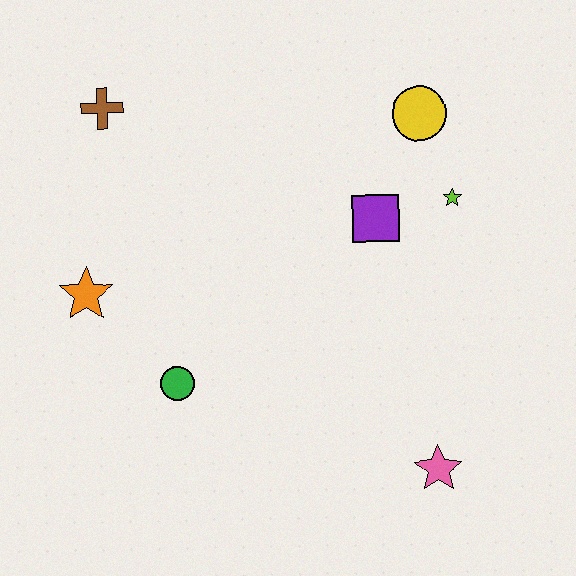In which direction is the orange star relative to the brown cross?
The orange star is below the brown cross.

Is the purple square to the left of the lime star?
Yes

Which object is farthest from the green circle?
The yellow circle is farthest from the green circle.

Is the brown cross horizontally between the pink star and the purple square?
No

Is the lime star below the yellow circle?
Yes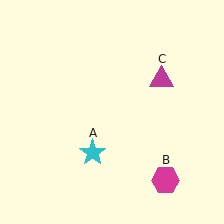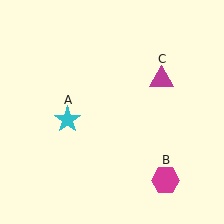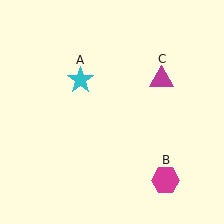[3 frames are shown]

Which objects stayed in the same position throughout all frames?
Magenta hexagon (object B) and magenta triangle (object C) remained stationary.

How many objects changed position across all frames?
1 object changed position: cyan star (object A).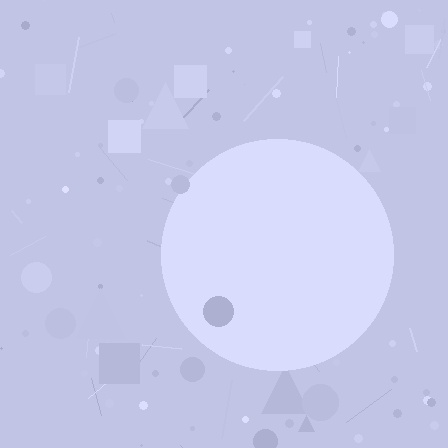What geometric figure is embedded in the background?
A circle is embedded in the background.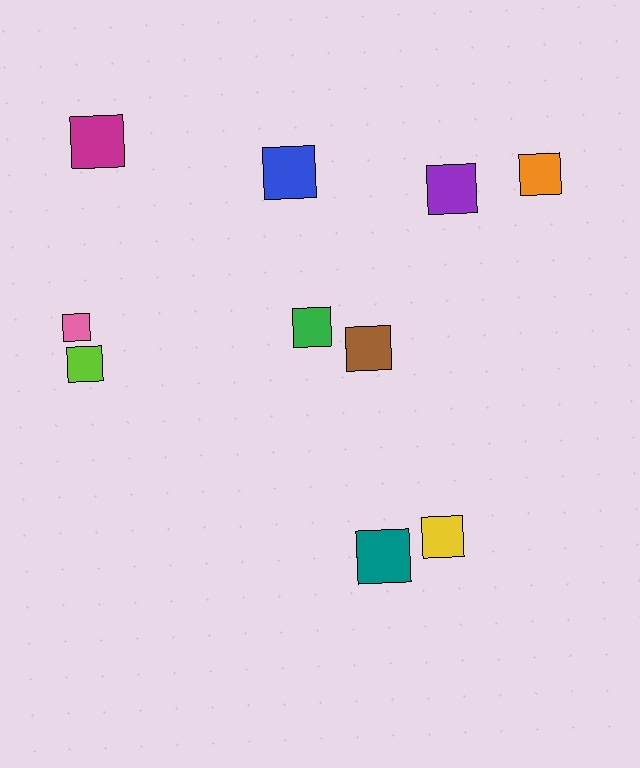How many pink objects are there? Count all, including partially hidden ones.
There is 1 pink object.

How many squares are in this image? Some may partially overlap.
There are 10 squares.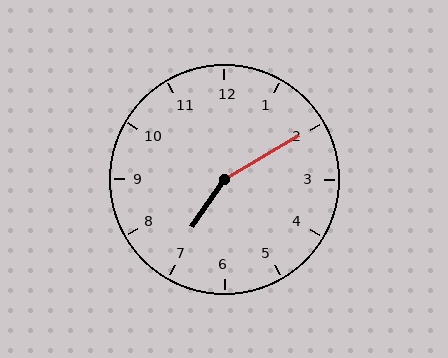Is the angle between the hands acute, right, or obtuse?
It is obtuse.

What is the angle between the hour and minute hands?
Approximately 155 degrees.